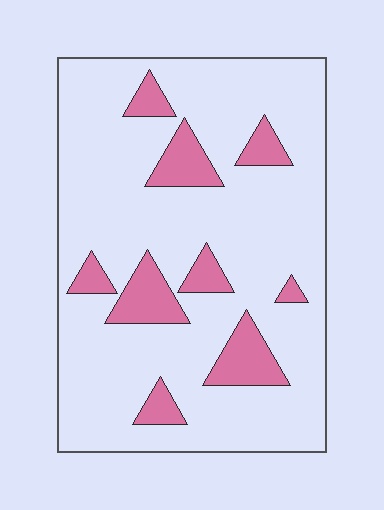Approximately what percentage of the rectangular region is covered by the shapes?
Approximately 15%.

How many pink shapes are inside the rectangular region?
9.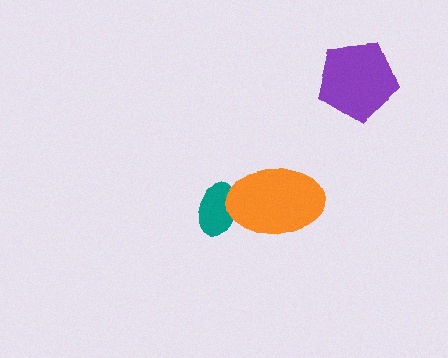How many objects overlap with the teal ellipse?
1 object overlaps with the teal ellipse.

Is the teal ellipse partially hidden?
Yes, it is partially covered by another shape.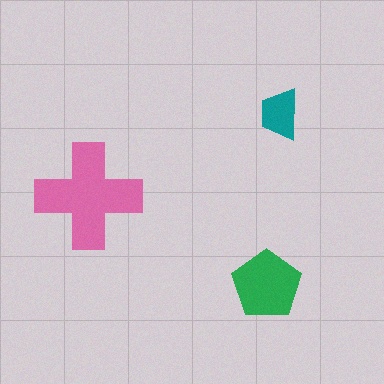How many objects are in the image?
There are 3 objects in the image.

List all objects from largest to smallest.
The pink cross, the green pentagon, the teal trapezoid.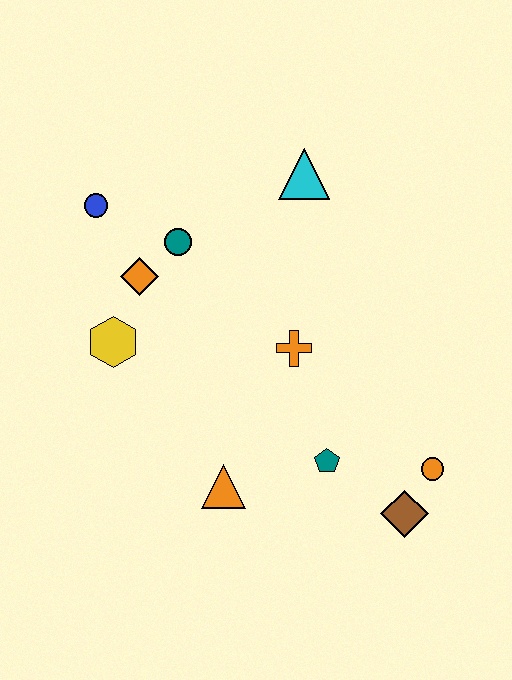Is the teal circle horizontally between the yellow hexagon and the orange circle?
Yes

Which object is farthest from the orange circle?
The blue circle is farthest from the orange circle.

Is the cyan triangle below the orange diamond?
No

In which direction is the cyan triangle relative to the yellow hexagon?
The cyan triangle is to the right of the yellow hexagon.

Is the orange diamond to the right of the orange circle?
No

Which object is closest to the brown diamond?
The orange circle is closest to the brown diamond.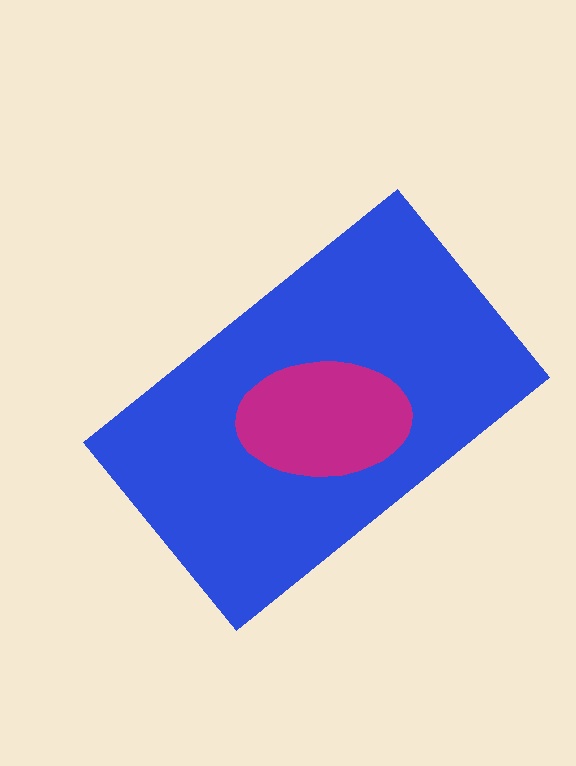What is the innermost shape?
The magenta ellipse.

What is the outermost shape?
The blue rectangle.